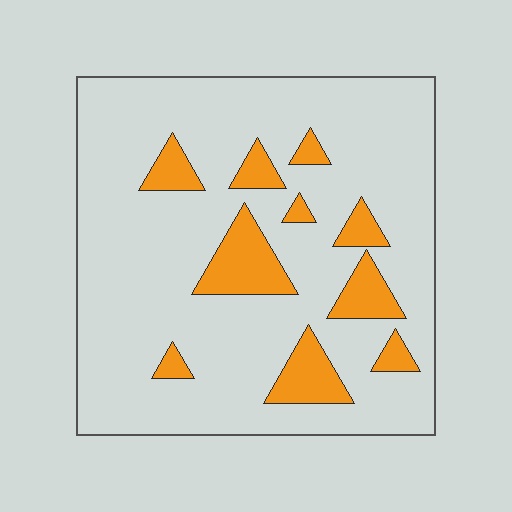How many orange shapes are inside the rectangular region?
10.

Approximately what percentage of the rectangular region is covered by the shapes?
Approximately 15%.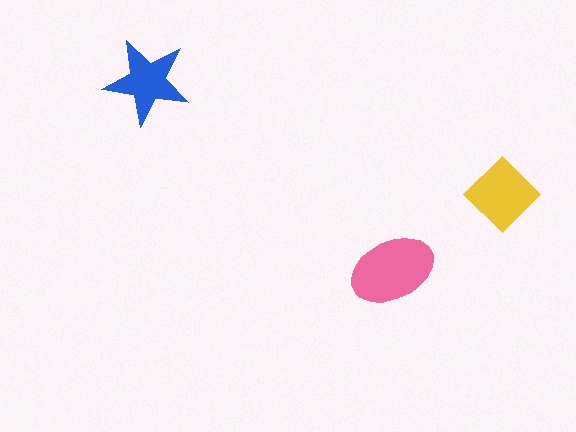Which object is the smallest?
The blue star.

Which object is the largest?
The pink ellipse.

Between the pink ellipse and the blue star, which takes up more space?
The pink ellipse.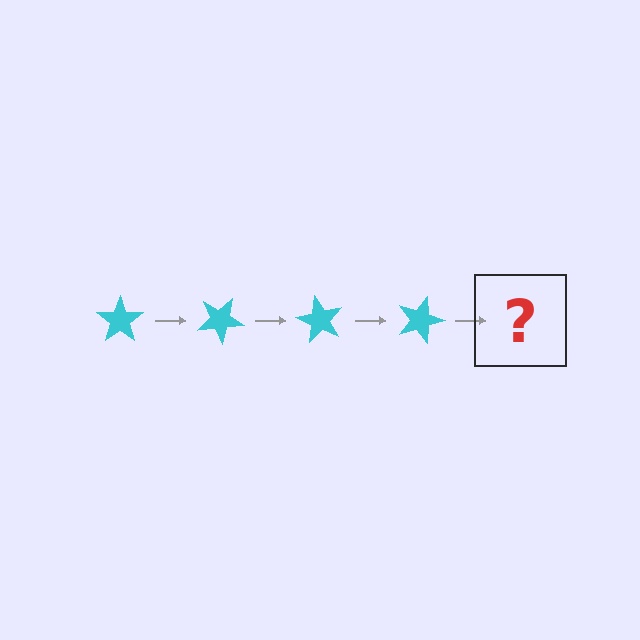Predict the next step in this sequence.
The next step is a cyan star rotated 120 degrees.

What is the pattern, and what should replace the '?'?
The pattern is that the star rotates 30 degrees each step. The '?' should be a cyan star rotated 120 degrees.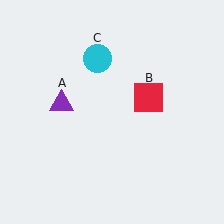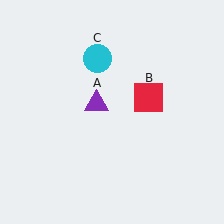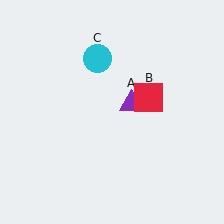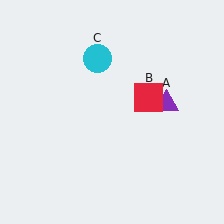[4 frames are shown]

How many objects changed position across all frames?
1 object changed position: purple triangle (object A).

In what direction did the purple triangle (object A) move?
The purple triangle (object A) moved right.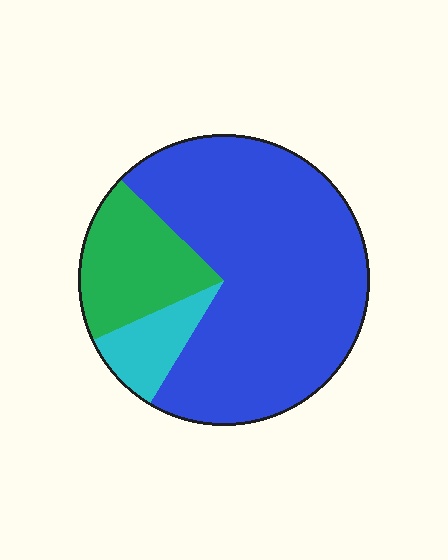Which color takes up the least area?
Cyan, at roughly 10%.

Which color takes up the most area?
Blue, at roughly 70%.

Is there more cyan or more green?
Green.